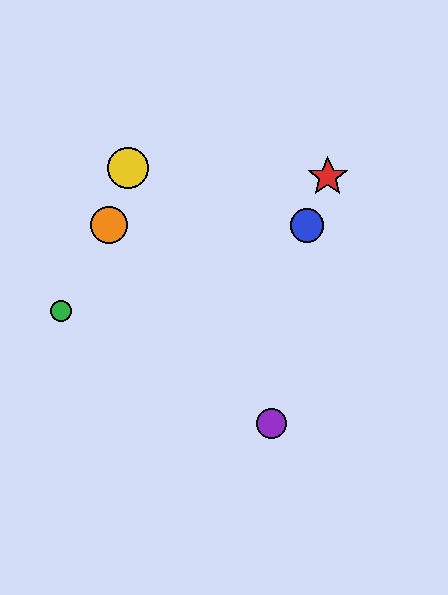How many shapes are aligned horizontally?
2 shapes (the blue circle, the orange circle) are aligned horizontally.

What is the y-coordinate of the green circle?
The green circle is at y≈311.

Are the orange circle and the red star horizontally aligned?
No, the orange circle is at y≈225 and the red star is at y≈177.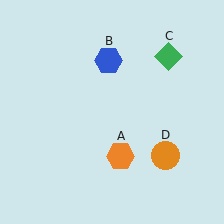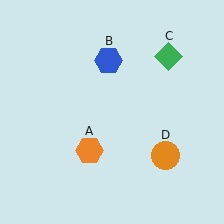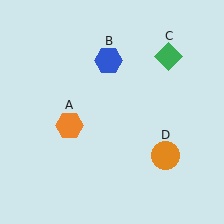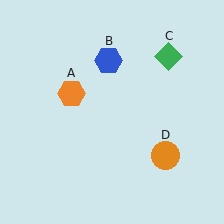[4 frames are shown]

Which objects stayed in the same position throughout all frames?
Blue hexagon (object B) and green diamond (object C) and orange circle (object D) remained stationary.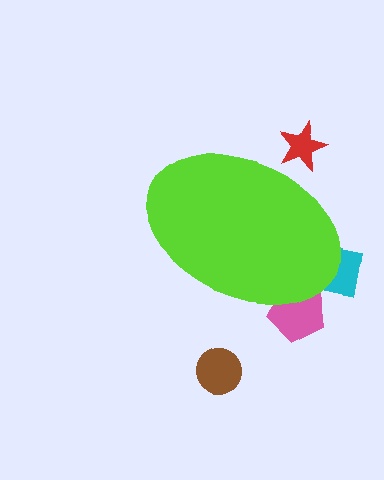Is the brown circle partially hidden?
No, the brown circle is fully visible.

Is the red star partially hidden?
Yes, the red star is partially hidden behind the lime ellipse.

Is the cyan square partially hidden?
Yes, the cyan square is partially hidden behind the lime ellipse.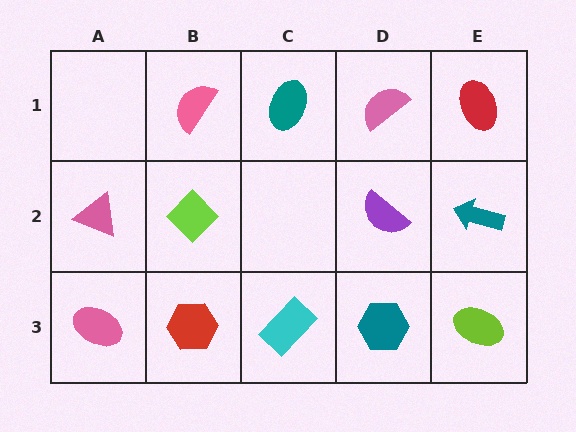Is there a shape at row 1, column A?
No, that cell is empty.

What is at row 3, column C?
A cyan rectangle.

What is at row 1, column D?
A pink semicircle.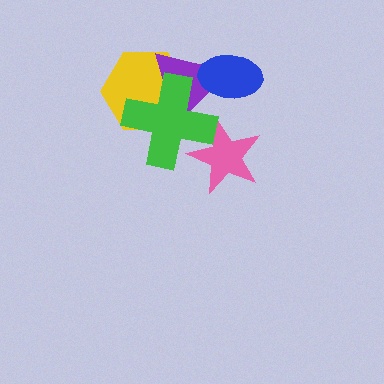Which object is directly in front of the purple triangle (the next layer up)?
The blue ellipse is directly in front of the purple triangle.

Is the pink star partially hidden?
Yes, it is partially covered by another shape.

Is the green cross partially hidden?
No, no other shape covers it.